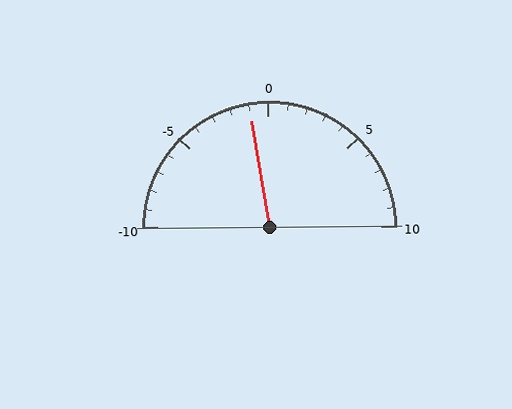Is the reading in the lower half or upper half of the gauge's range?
The reading is in the lower half of the range (-10 to 10).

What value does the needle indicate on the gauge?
The needle indicates approximately -1.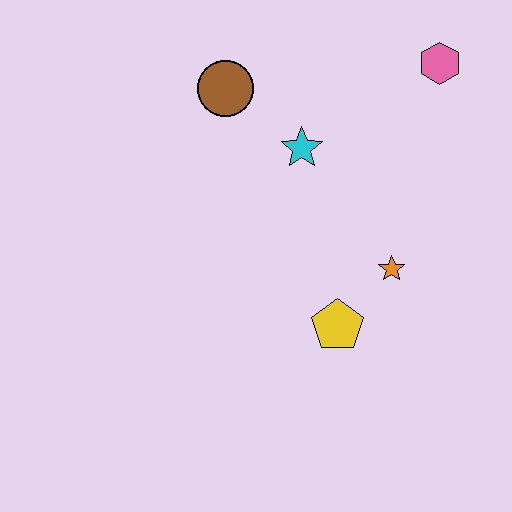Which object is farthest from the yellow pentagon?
The pink hexagon is farthest from the yellow pentagon.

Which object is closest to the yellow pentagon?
The orange star is closest to the yellow pentagon.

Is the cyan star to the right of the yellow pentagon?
No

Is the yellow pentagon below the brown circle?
Yes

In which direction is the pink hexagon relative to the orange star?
The pink hexagon is above the orange star.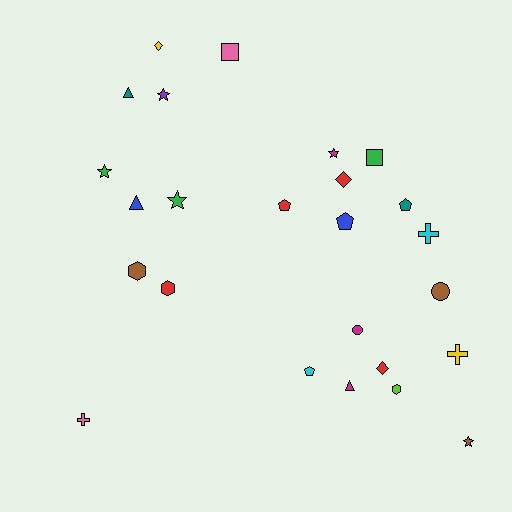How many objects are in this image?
There are 25 objects.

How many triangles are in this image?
There are 3 triangles.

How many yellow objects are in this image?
There are 2 yellow objects.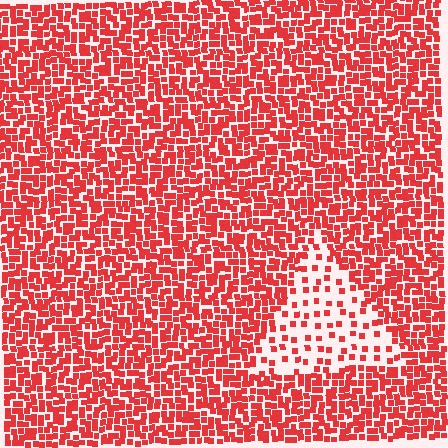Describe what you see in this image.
The image contains small red elements arranged at two different densities. A triangle-shaped region is visible where the elements are less densely packed than the surrounding area.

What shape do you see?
I see a triangle.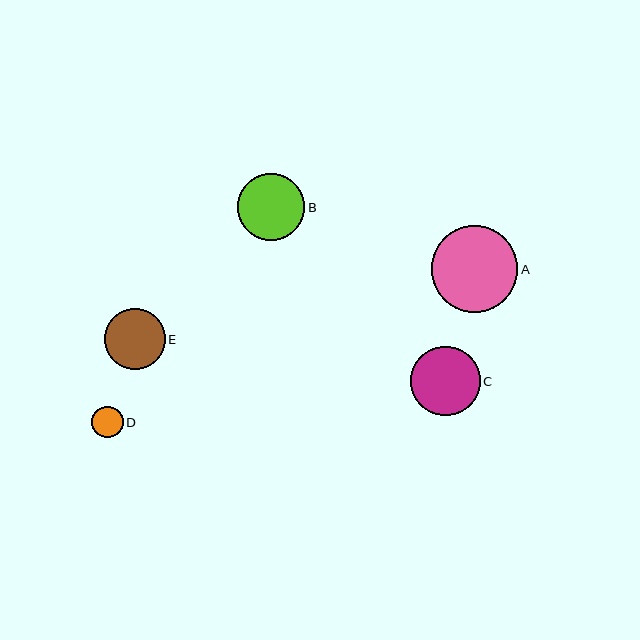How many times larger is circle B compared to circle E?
Circle B is approximately 1.1 times the size of circle E.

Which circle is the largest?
Circle A is the largest with a size of approximately 86 pixels.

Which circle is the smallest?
Circle D is the smallest with a size of approximately 31 pixels.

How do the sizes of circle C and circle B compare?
Circle C and circle B are approximately the same size.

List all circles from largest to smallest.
From largest to smallest: A, C, B, E, D.